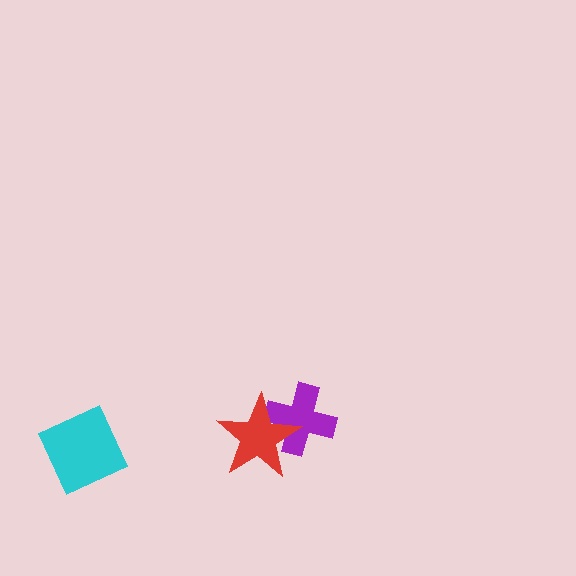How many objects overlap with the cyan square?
0 objects overlap with the cyan square.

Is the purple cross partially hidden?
Yes, it is partially covered by another shape.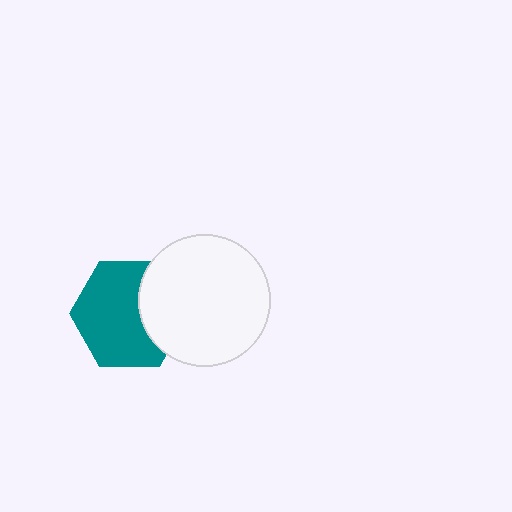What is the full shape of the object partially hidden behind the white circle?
The partially hidden object is a teal hexagon.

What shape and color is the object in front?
The object in front is a white circle.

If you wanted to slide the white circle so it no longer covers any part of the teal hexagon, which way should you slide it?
Slide it right — that is the most direct way to separate the two shapes.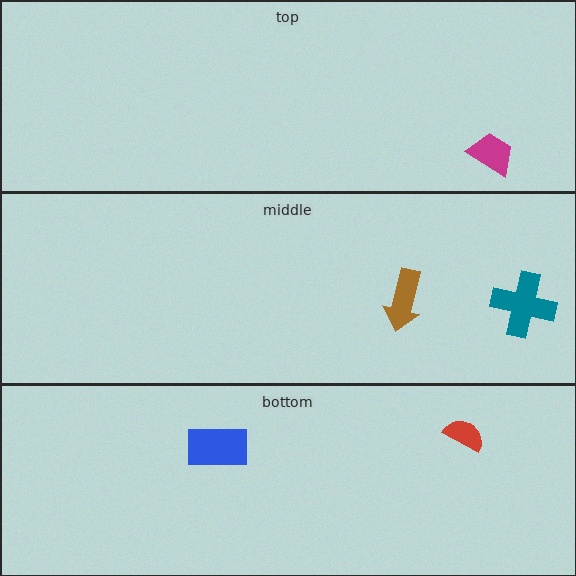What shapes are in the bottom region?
The blue rectangle, the red semicircle.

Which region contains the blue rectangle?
The bottom region.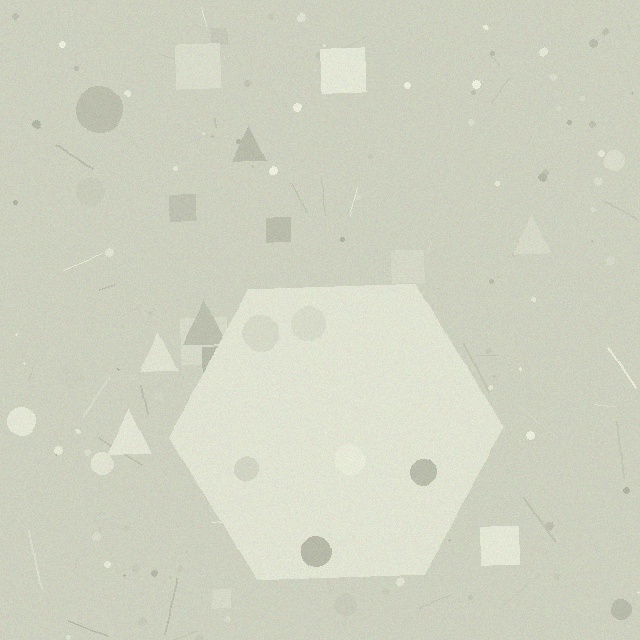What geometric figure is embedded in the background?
A hexagon is embedded in the background.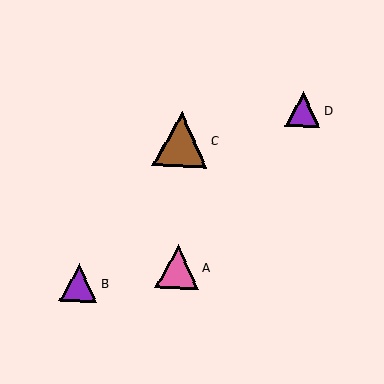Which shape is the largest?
The brown triangle (labeled C) is the largest.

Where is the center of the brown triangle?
The center of the brown triangle is at (181, 139).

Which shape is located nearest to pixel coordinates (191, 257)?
The pink triangle (labeled A) at (178, 267) is nearest to that location.